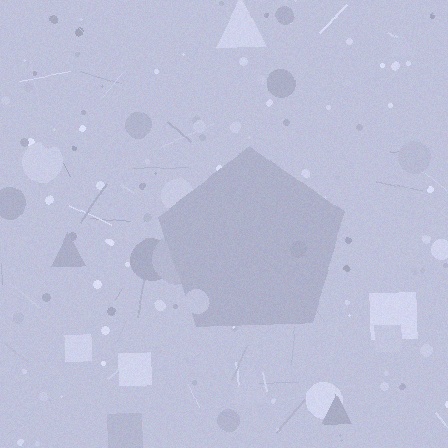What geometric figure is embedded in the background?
A pentagon is embedded in the background.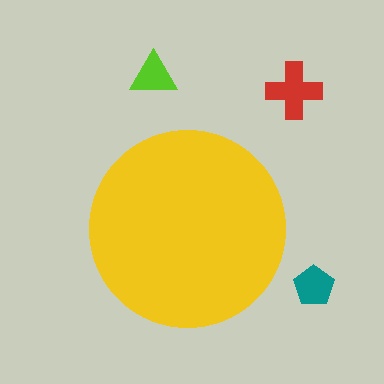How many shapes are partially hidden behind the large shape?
0 shapes are partially hidden.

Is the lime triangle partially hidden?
No, the lime triangle is fully visible.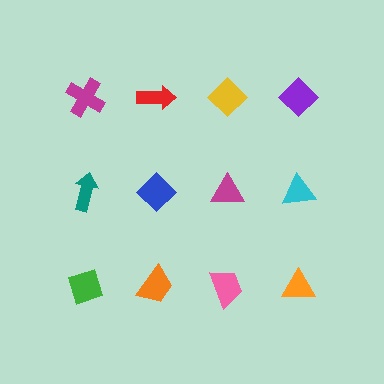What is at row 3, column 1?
A green diamond.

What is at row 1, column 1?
A magenta cross.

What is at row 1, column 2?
A red arrow.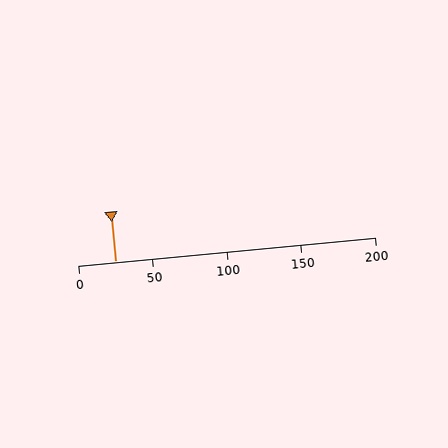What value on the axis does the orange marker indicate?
The marker indicates approximately 25.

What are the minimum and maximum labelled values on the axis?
The axis runs from 0 to 200.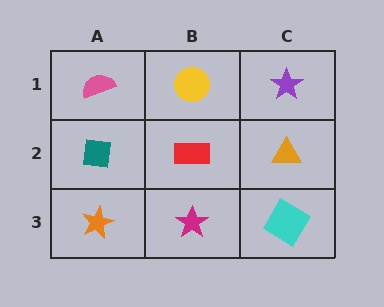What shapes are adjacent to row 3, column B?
A red rectangle (row 2, column B), an orange star (row 3, column A), a cyan diamond (row 3, column C).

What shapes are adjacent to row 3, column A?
A teal square (row 2, column A), a magenta star (row 3, column B).